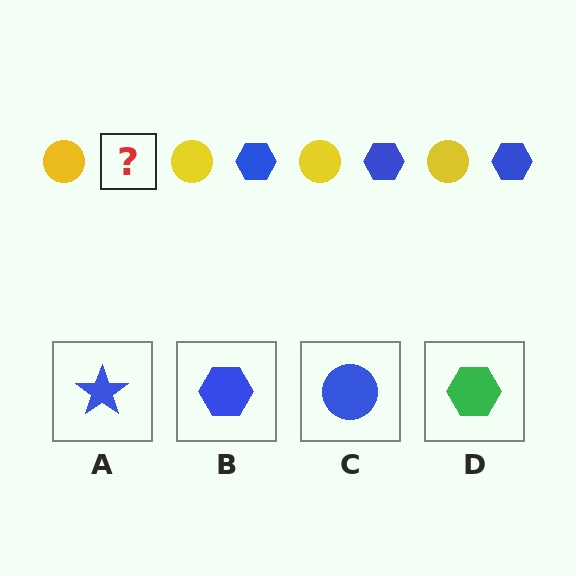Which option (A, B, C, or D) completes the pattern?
B.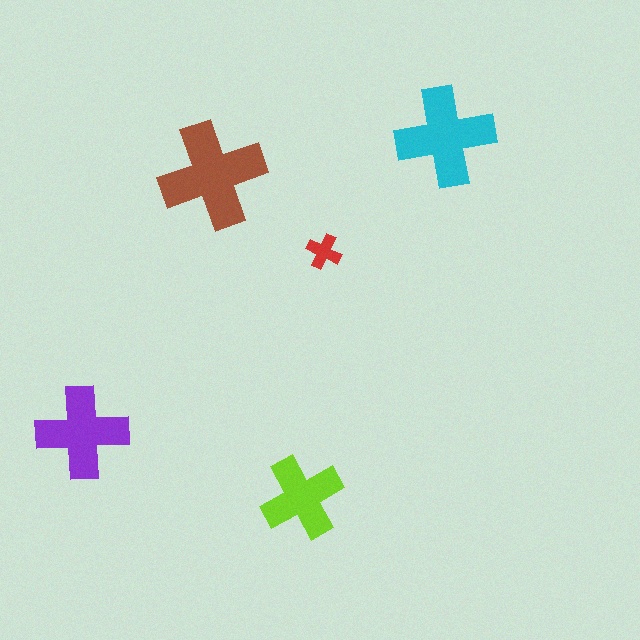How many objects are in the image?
There are 5 objects in the image.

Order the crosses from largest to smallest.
the brown one, the cyan one, the purple one, the lime one, the red one.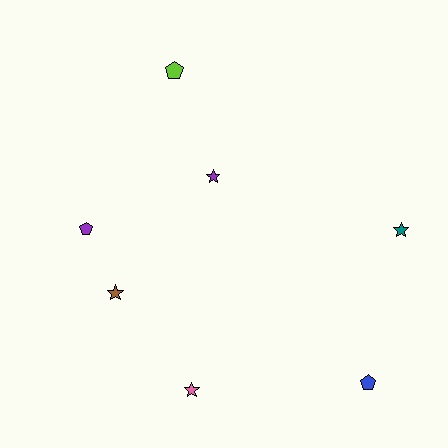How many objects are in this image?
There are 7 objects.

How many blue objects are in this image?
There is 1 blue object.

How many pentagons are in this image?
There are 3 pentagons.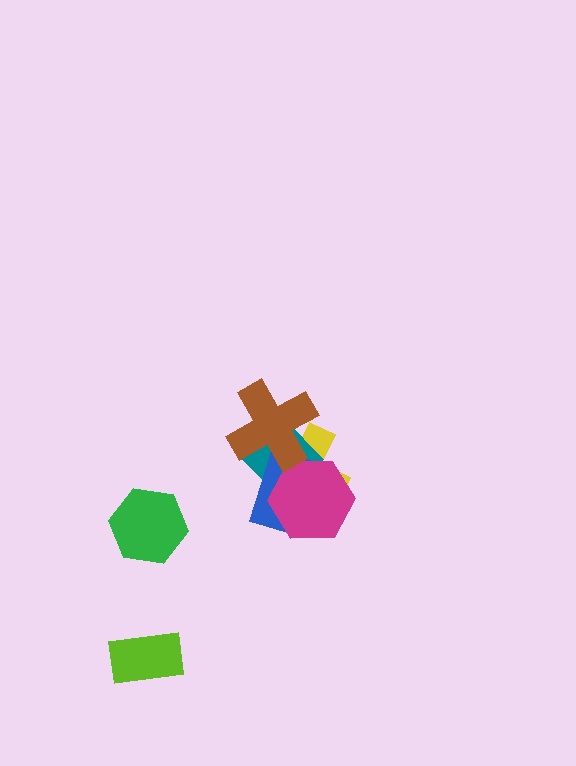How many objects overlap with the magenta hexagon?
3 objects overlap with the magenta hexagon.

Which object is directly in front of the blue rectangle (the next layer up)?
The magenta hexagon is directly in front of the blue rectangle.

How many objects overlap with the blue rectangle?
4 objects overlap with the blue rectangle.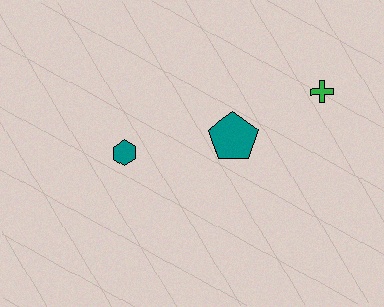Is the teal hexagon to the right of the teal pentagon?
No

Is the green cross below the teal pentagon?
No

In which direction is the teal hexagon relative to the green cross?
The teal hexagon is to the left of the green cross.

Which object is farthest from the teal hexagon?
The green cross is farthest from the teal hexagon.